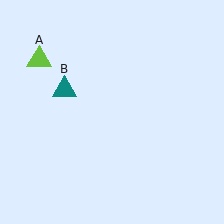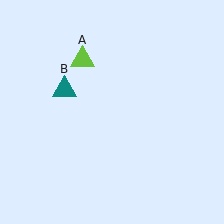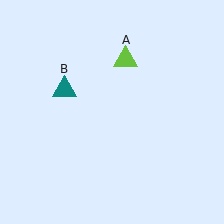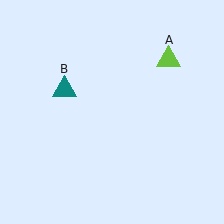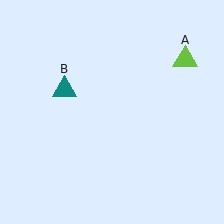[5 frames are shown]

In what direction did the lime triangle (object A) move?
The lime triangle (object A) moved right.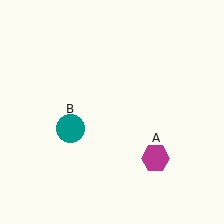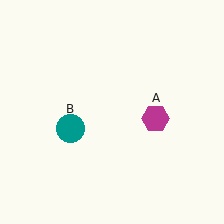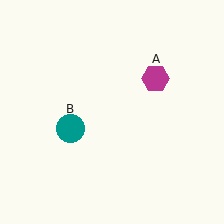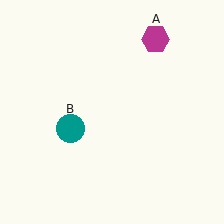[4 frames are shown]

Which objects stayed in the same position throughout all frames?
Teal circle (object B) remained stationary.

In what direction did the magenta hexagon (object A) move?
The magenta hexagon (object A) moved up.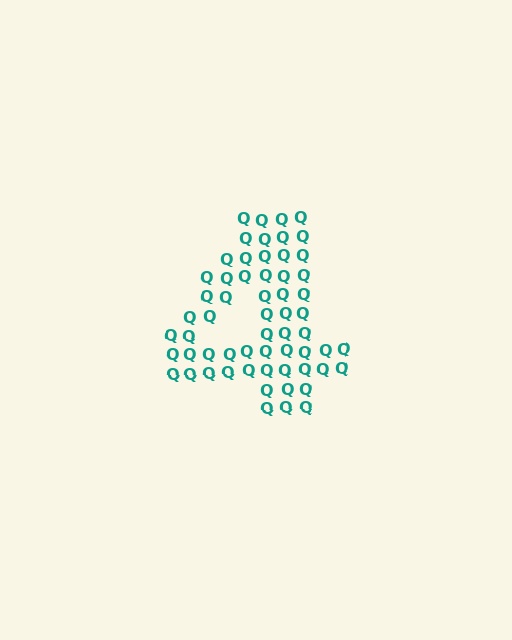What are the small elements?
The small elements are letter Q's.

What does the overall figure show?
The overall figure shows the digit 4.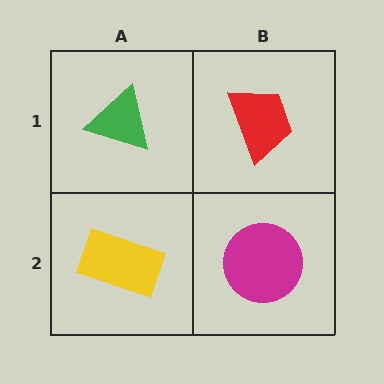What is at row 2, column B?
A magenta circle.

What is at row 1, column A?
A green triangle.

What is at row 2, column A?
A yellow rectangle.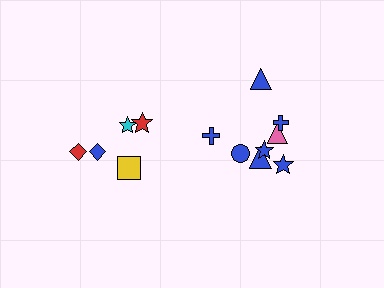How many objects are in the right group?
There are 8 objects.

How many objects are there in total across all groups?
There are 13 objects.